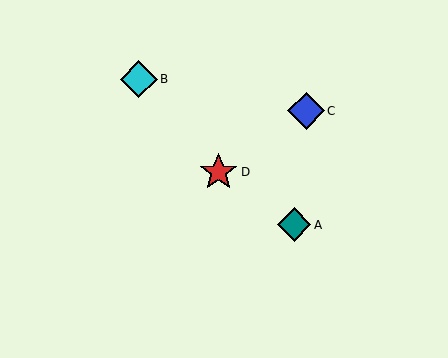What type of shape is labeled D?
Shape D is a red star.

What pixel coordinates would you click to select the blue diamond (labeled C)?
Click at (306, 111) to select the blue diamond C.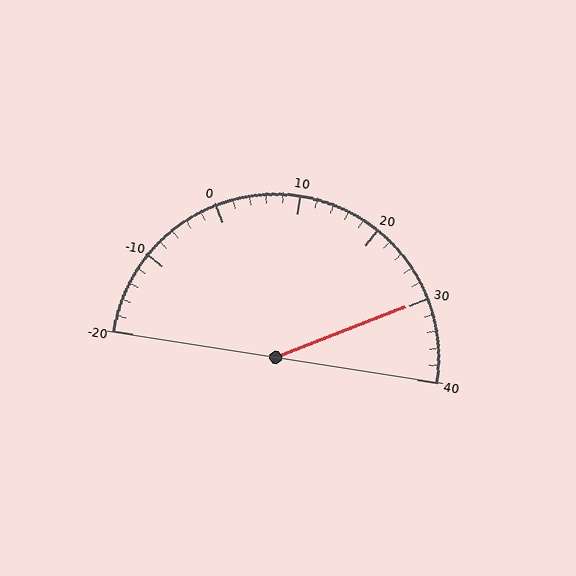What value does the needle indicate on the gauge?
The needle indicates approximately 30.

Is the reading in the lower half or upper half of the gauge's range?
The reading is in the upper half of the range (-20 to 40).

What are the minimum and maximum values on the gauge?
The gauge ranges from -20 to 40.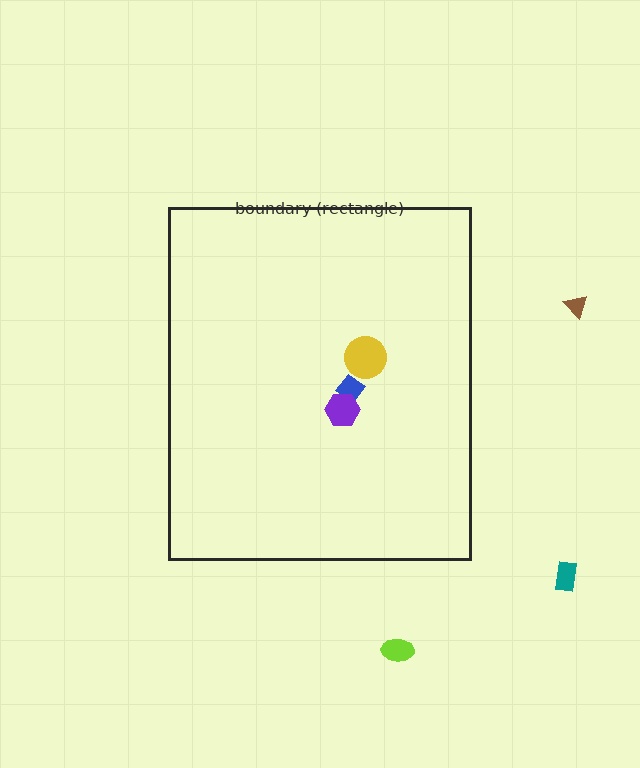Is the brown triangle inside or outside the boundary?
Outside.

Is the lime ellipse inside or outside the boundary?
Outside.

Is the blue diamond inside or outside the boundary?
Inside.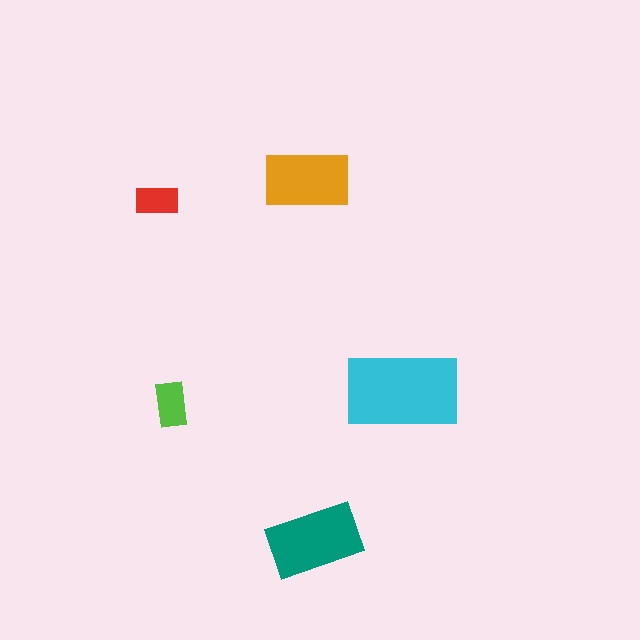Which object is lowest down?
The teal rectangle is bottommost.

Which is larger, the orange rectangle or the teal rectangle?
The teal one.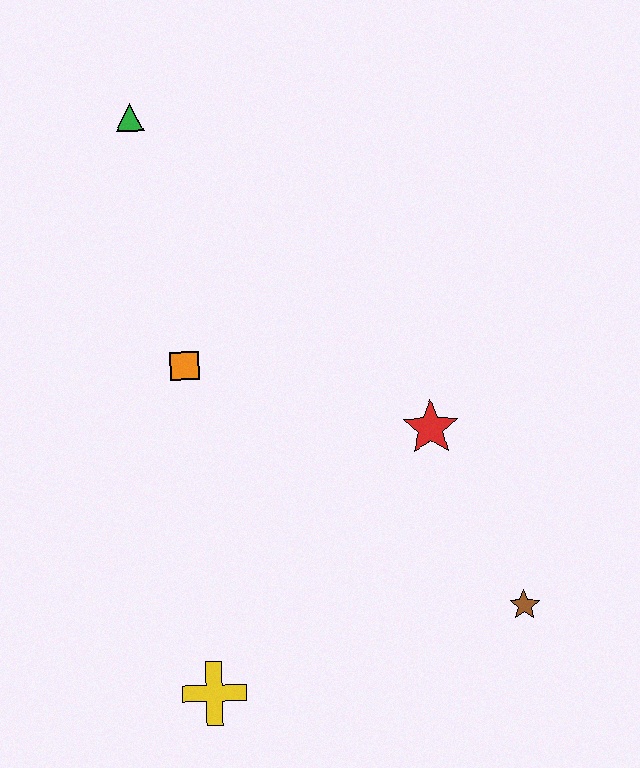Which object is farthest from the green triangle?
The brown star is farthest from the green triangle.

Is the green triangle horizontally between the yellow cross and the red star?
No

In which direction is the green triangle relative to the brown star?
The green triangle is above the brown star.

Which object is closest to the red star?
The brown star is closest to the red star.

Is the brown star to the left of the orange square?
No